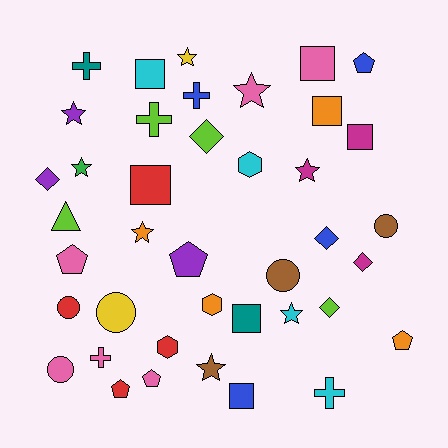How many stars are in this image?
There are 8 stars.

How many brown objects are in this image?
There are 3 brown objects.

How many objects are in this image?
There are 40 objects.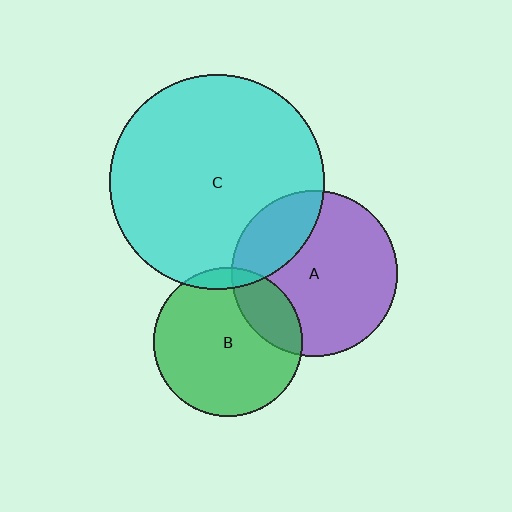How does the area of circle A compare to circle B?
Approximately 1.2 times.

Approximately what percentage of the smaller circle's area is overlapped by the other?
Approximately 5%.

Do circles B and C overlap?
Yes.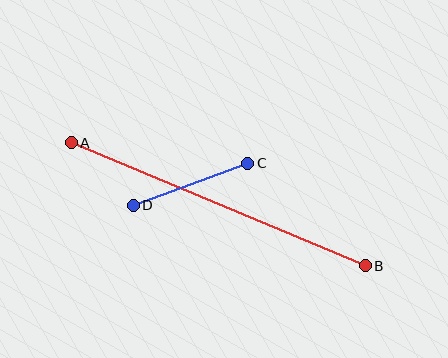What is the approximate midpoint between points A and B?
The midpoint is at approximately (218, 204) pixels.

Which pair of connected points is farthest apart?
Points A and B are farthest apart.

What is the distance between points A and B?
The distance is approximately 319 pixels.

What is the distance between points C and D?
The distance is approximately 122 pixels.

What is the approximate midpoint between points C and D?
The midpoint is at approximately (191, 184) pixels.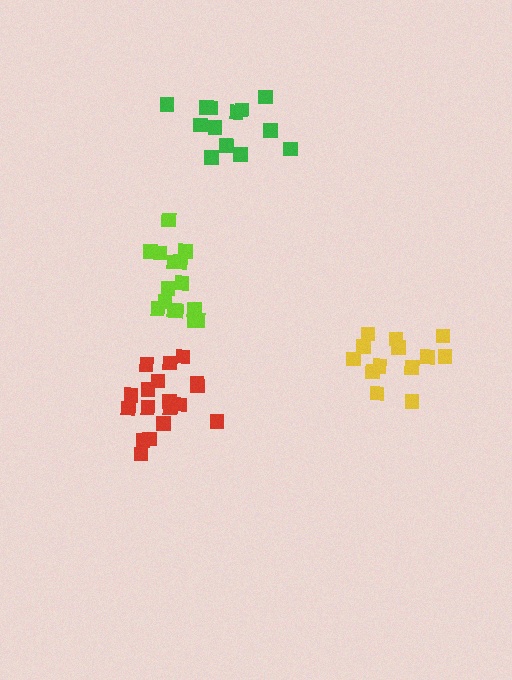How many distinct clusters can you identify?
There are 4 distinct clusters.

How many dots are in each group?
Group 1: 18 dots, Group 2: 13 dots, Group 3: 13 dots, Group 4: 15 dots (59 total).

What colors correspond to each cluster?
The clusters are colored: red, yellow, green, lime.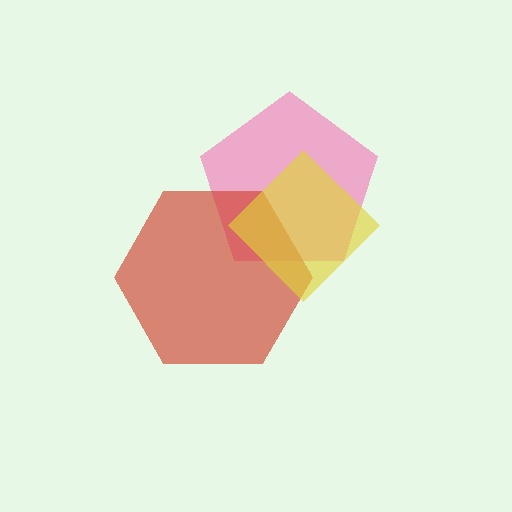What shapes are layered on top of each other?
The layered shapes are: a pink pentagon, a red hexagon, a yellow diamond.